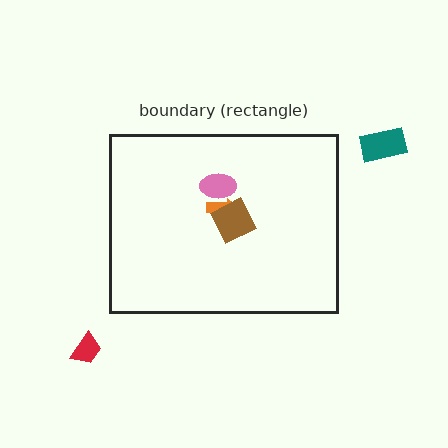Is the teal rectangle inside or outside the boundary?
Outside.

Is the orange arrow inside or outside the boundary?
Inside.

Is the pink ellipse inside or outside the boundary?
Inside.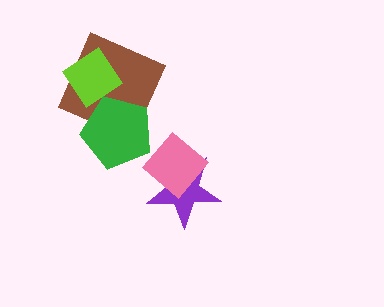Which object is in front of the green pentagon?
The lime diamond is in front of the green pentagon.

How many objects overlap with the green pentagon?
2 objects overlap with the green pentagon.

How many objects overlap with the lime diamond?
2 objects overlap with the lime diamond.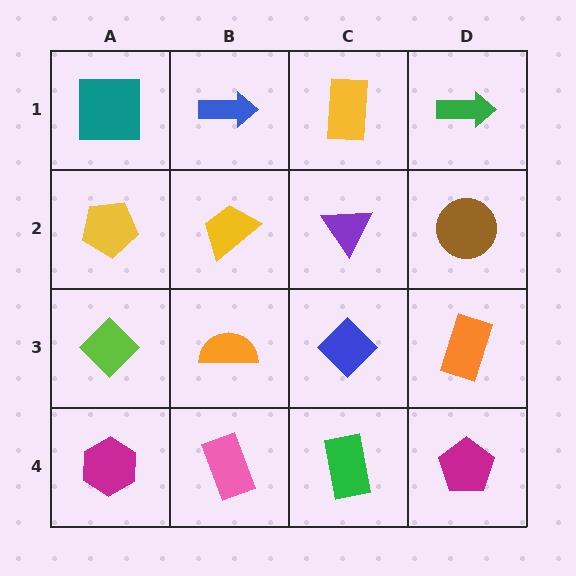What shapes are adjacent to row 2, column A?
A teal square (row 1, column A), a lime diamond (row 3, column A), a yellow trapezoid (row 2, column B).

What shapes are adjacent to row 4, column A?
A lime diamond (row 3, column A), a pink rectangle (row 4, column B).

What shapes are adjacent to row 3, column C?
A purple triangle (row 2, column C), a green rectangle (row 4, column C), an orange semicircle (row 3, column B), an orange rectangle (row 3, column D).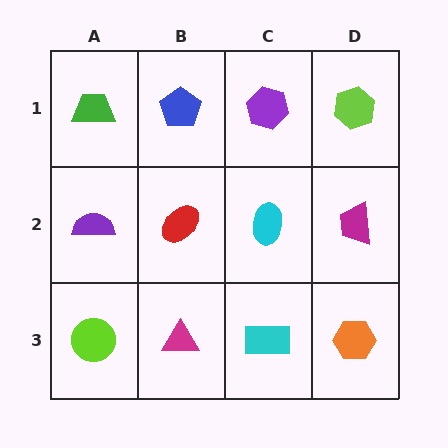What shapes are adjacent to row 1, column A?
A purple semicircle (row 2, column A), a blue pentagon (row 1, column B).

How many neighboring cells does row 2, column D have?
3.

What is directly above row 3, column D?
A magenta trapezoid.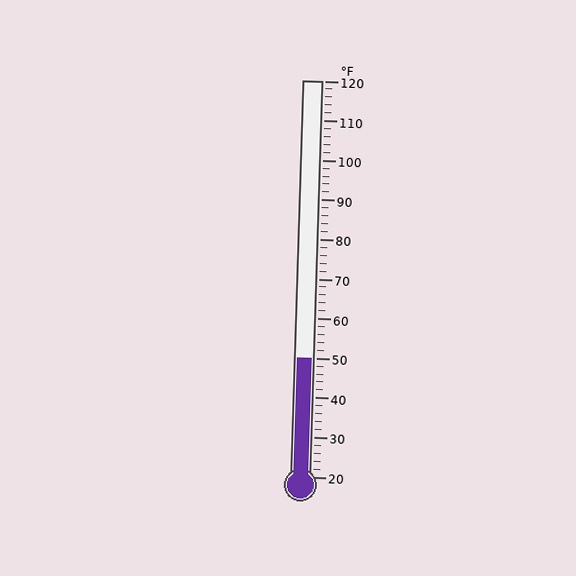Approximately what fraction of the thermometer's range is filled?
The thermometer is filled to approximately 30% of its range.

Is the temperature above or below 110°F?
The temperature is below 110°F.